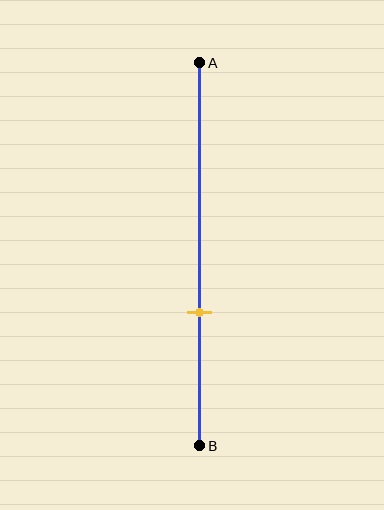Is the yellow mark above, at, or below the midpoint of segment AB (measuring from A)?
The yellow mark is below the midpoint of segment AB.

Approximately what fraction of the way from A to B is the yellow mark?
The yellow mark is approximately 65% of the way from A to B.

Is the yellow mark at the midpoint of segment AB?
No, the mark is at about 65% from A, not at the 50% midpoint.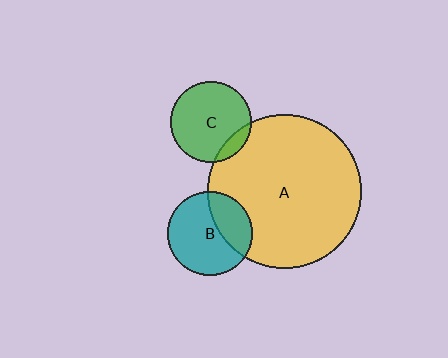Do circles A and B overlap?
Yes.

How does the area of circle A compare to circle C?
Approximately 3.6 times.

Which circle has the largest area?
Circle A (yellow).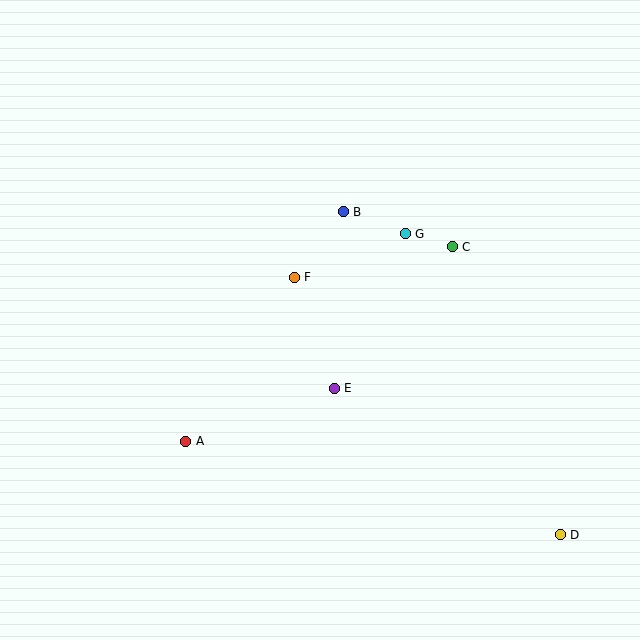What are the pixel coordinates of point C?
Point C is at (452, 247).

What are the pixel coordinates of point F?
Point F is at (294, 277).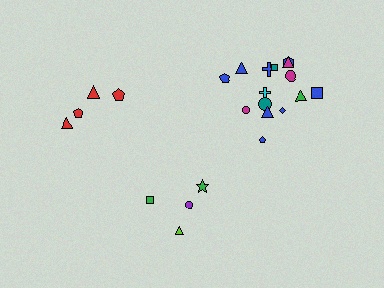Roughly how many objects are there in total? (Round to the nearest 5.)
Roughly 25 objects in total.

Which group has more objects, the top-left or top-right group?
The top-right group.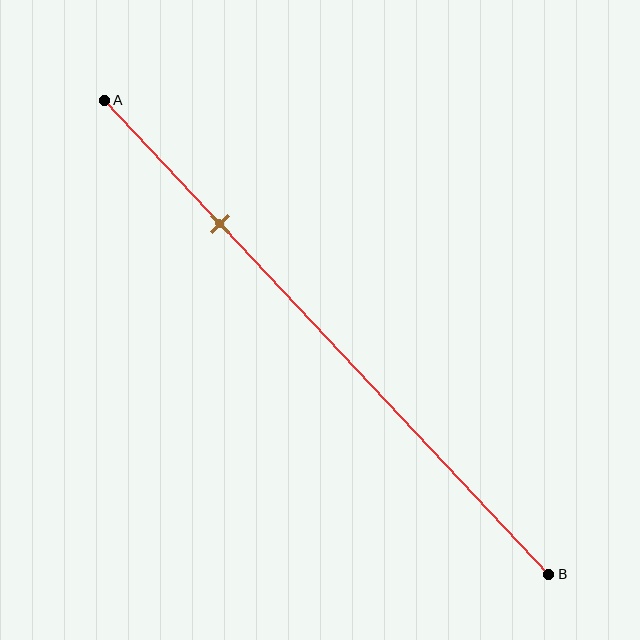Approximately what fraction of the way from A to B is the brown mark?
The brown mark is approximately 25% of the way from A to B.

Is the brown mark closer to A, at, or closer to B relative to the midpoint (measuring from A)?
The brown mark is closer to point A than the midpoint of segment AB.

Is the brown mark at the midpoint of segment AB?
No, the mark is at about 25% from A, not at the 50% midpoint.